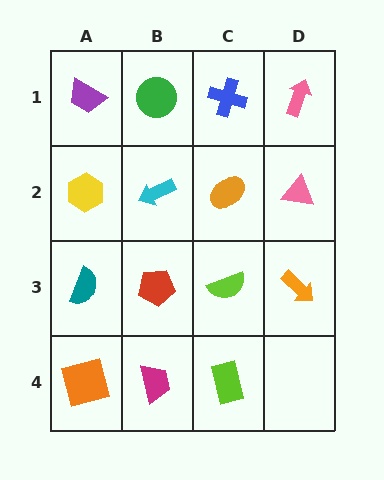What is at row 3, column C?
A lime semicircle.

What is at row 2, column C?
An orange ellipse.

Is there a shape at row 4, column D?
No, that cell is empty.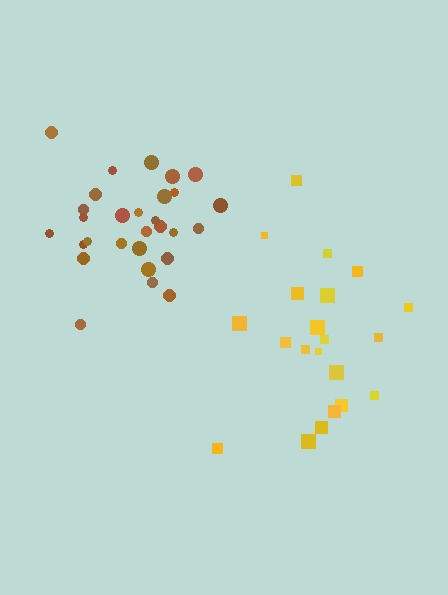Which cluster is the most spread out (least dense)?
Yellow.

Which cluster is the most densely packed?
Brown.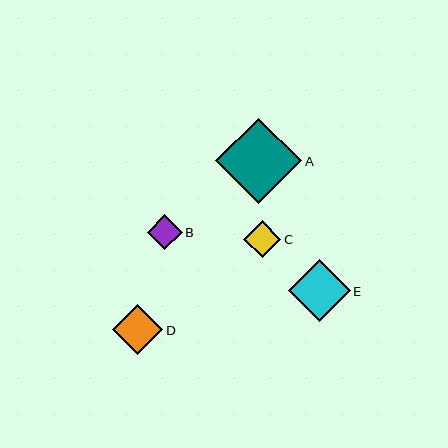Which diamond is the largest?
Diamond A is the largest with a size of approximately 86 pixels.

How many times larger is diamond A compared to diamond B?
Diamond A is approximately 2.5 times the size of diamond B.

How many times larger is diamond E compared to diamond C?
Diamond E is approximately 1.7 times the size of diamond C.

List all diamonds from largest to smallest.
From largest to smallest: A, E, D, C, B.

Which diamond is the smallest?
Diamond B is the smallest with a size of approximately 35 pixels.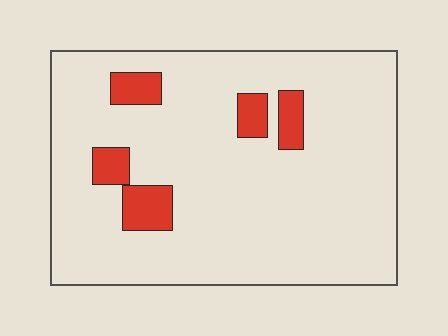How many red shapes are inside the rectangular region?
5.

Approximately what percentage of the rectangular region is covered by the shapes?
Approximately 10%.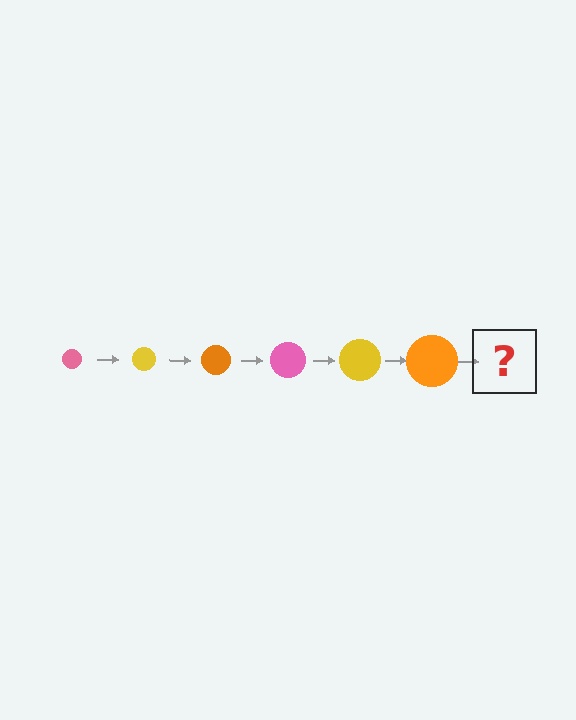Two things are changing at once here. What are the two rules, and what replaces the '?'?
The two rules are that the circle grows larger each step and the color cycles through pink, yellow, and orange. The '?' should be a pink circle, larger than the previous one.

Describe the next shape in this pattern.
It should be a pink circle, larger than the previous one.